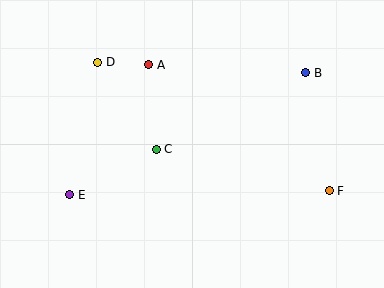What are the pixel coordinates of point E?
Point E is at (70, 195).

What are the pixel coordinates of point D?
Point D is at (98, 62).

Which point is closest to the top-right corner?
Point B is closest to the top-right corner.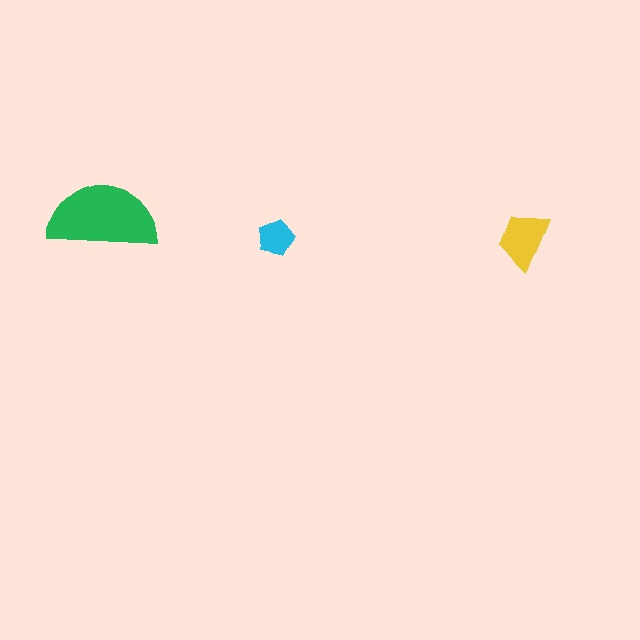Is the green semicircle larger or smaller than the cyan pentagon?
Larger.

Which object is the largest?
The green semicircle.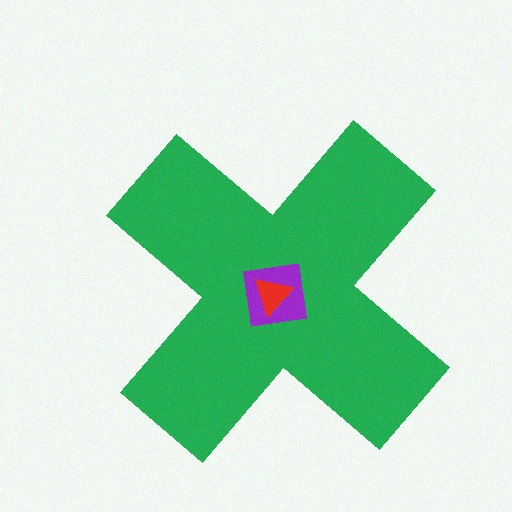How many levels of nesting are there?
3.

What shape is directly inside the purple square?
The red triangle.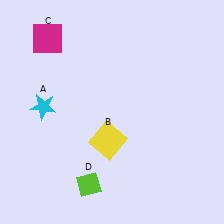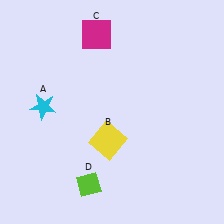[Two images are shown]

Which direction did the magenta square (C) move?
The magenta square (C) moved right.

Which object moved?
The magenta square (C) moved right.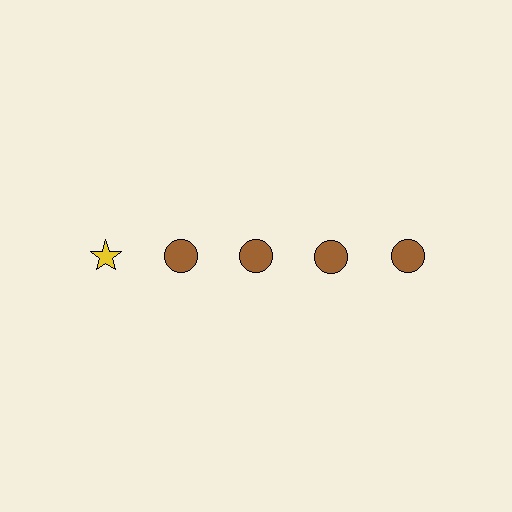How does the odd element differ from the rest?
It differs in both color (yellow instead of brown) and shape (star instead of circle).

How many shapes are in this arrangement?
There are 5 shapes arranged in a grid pattern.